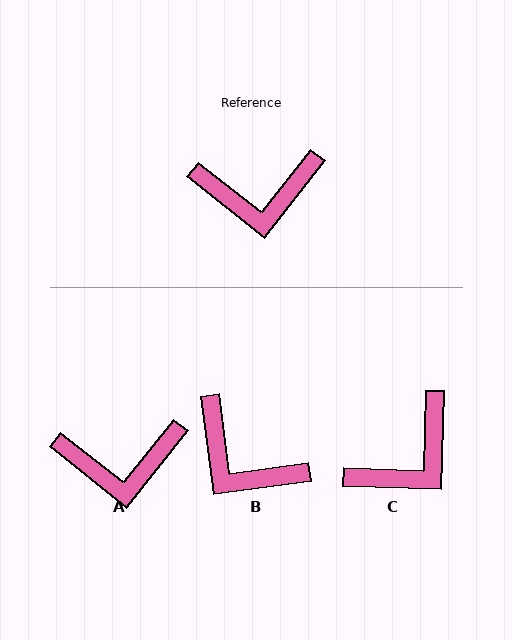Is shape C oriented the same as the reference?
No, it is off by about 37 degrees.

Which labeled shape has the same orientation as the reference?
A.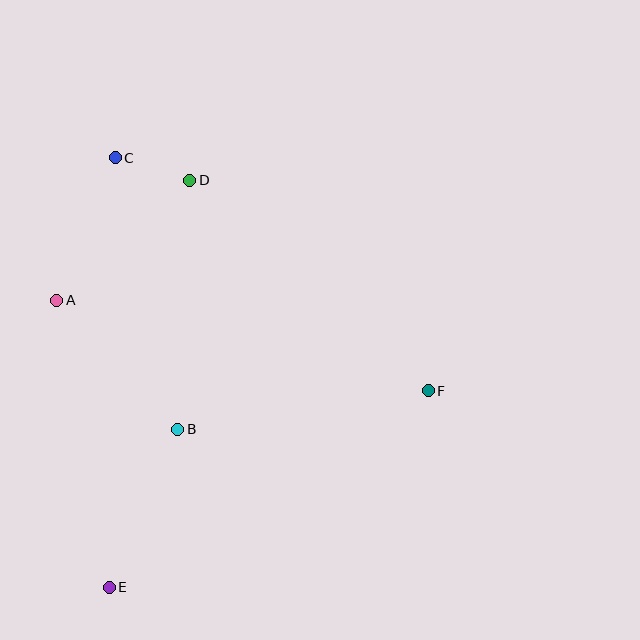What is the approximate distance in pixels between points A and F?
The distance between A and F is approximately 383 pixels.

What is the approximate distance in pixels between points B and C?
The distance between B and C is approximately 279 pixels.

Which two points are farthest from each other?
Points C and E are farthest from each other.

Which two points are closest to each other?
Points C and D are closest to each other.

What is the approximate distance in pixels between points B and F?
The distance between B and F is approximately 253 pixels.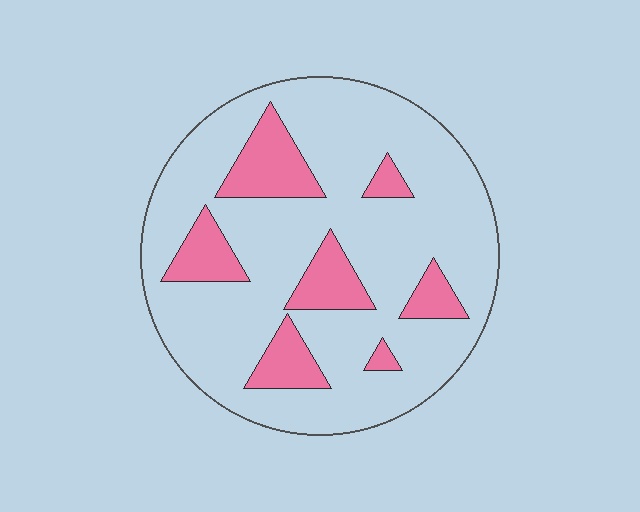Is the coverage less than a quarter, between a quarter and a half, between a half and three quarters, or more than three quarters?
Less than a quarter.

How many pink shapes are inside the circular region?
7.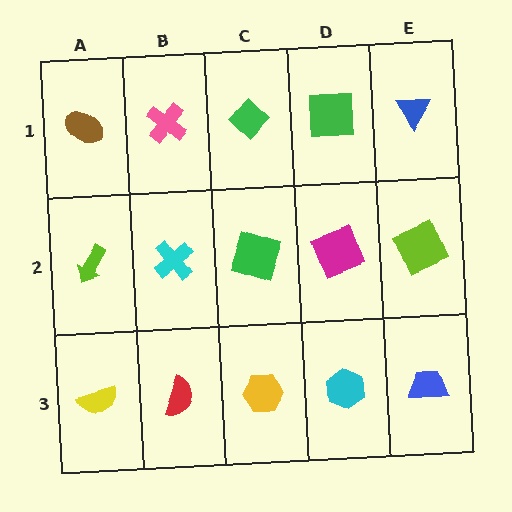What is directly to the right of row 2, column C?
A magenta square.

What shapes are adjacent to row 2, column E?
A blue triangle (row 1, column E), a blue trapezoid (row 3, column E), a magenta square (row 2, column D).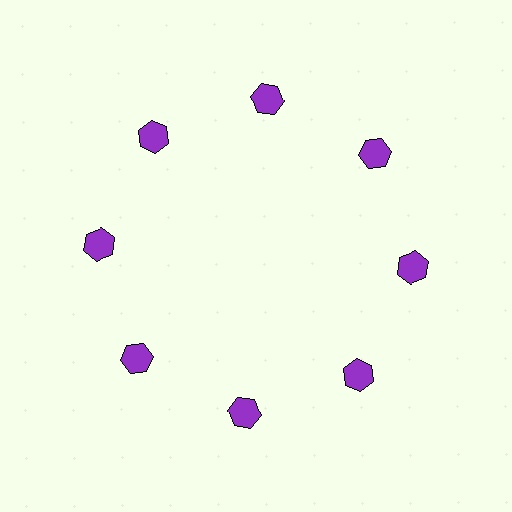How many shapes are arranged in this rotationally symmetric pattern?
There are 8 shapes, arranged in 8 groups of 1.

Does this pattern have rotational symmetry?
Yes, this pattern has 8-fold rotational symmetry. It looks the same after rotating 45 degrees around the center.